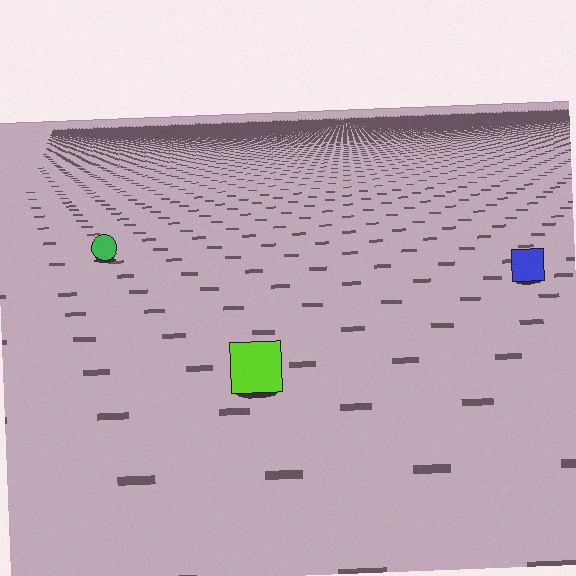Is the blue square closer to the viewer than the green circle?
Yes. The blue square is closer — you can tell from the texture gradient: the ground texture is coarser near it.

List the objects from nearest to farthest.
From nearest to farthest: the lime square, the blue square, the green circle.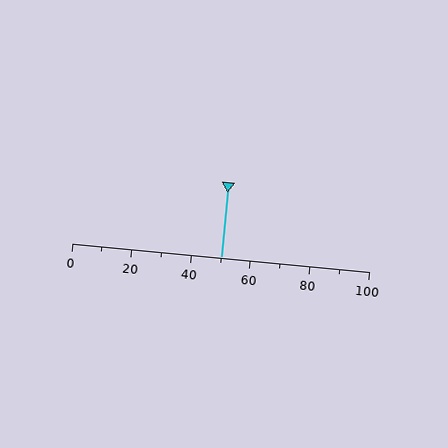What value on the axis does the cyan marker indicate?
The marker indicates approximately 50.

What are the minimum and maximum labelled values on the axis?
The axis runs from 0 to 100.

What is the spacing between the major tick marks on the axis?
The major ticks are spaced 20 apart.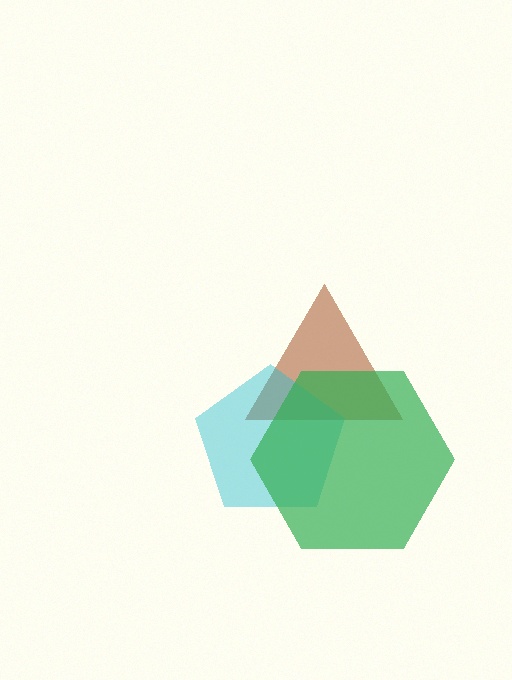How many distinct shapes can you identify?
There are 3 distinct shapes: a brown triangle, a cyan pentagon, a green hexagon.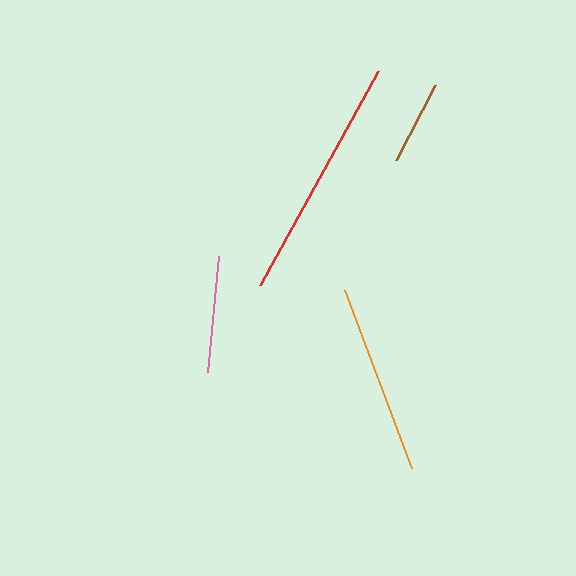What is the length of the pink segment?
The pink segment is approximately 116 pixels long.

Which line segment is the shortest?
The brown line is the shortest at approximately 85 pixels.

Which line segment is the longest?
The red line is the longest at approximately 244 pixels.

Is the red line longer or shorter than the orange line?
The red line is longer than the orange line.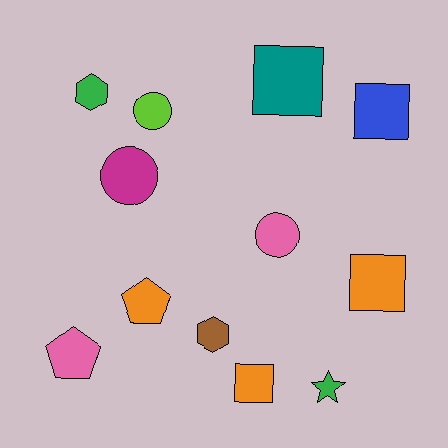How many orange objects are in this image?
There are 3 orange objects.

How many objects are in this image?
There are 12 objects.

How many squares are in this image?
There are 4 squares.